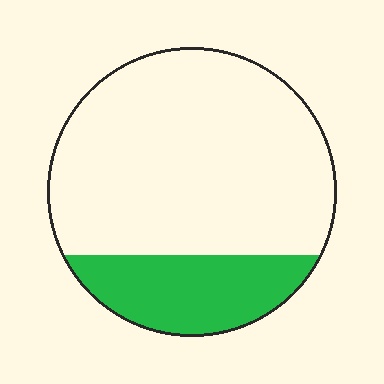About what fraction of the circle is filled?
About one quarter (1/4).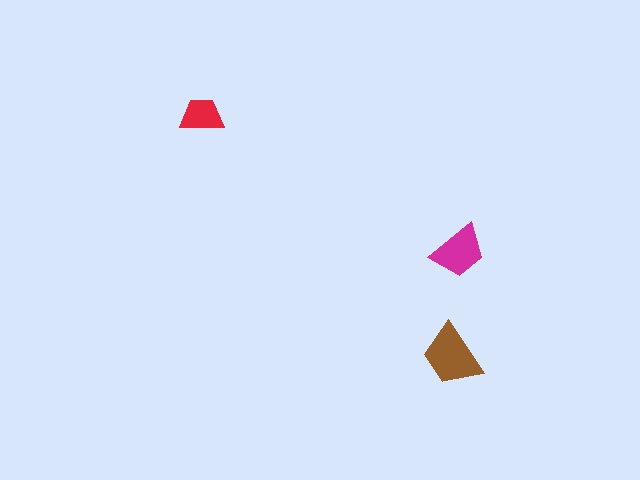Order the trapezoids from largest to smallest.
the brown one, the magenta one, the red one.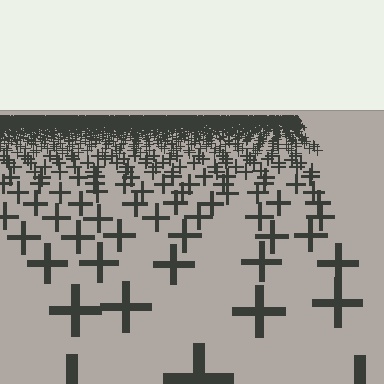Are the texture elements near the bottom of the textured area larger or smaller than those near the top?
Larger. Near the bottom, elements are closer to the viewer and appear at a bigger on-screen size.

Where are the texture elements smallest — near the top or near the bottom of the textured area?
Near the top.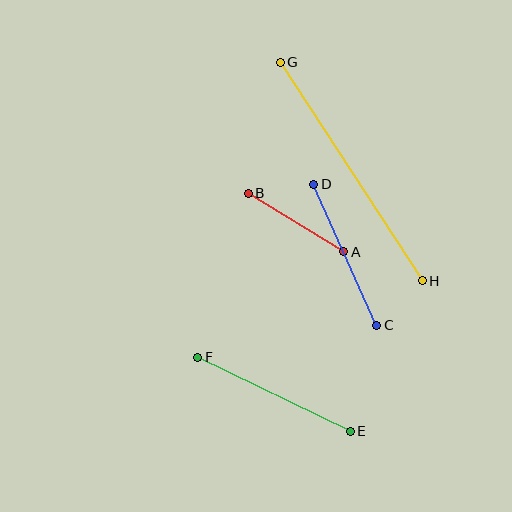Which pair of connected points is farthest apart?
Points G and H are farthest apart.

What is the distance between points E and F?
The distance is approximately 170 pixels.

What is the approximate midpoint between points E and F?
The midpoint is at approximately (274, 394) pixels.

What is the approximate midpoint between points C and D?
The midpoint is at approximately (345, 255) pixels.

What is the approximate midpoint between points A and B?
The midpoint is at approximately (296, 223) pixels.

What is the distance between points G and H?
The distance is approximately 260 pixels.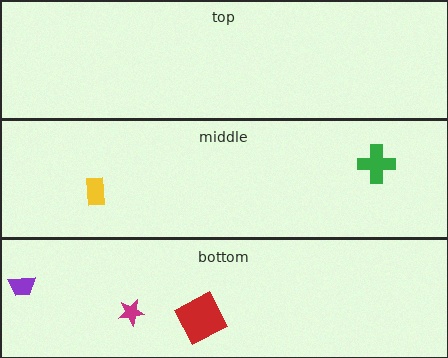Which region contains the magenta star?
The bottom region.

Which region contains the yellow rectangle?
The middle region.